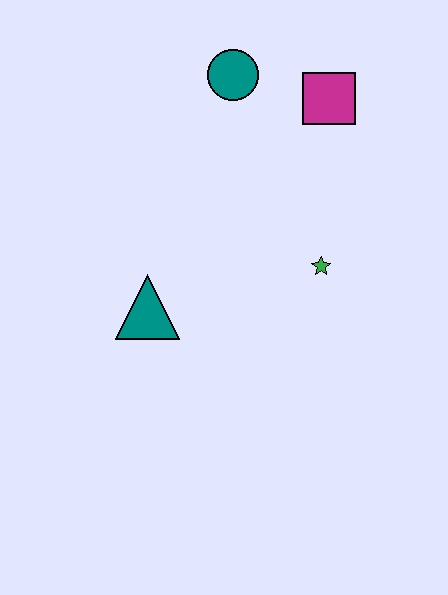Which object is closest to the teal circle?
The magenta square is closest to the teal circle.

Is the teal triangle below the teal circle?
Yes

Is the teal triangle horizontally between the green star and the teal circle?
No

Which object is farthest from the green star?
The teal circle is farthest from the green star.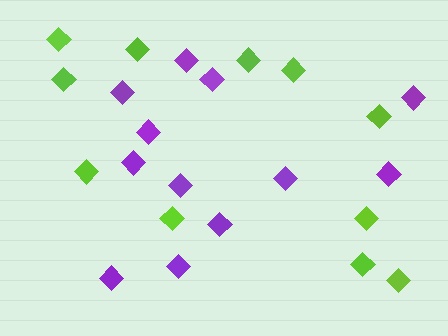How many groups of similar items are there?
There are 2 groups: one group of purple diamonds (12) and one group of lime diamonds (11).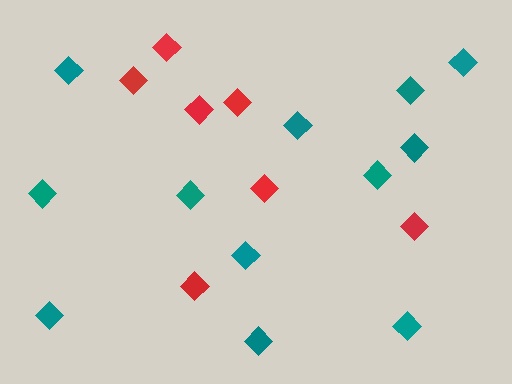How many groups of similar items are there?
There are 2 groups: one group of teal diamonds (12) and one group of red diamonds (7).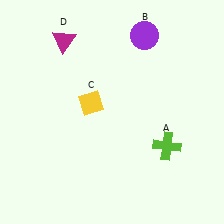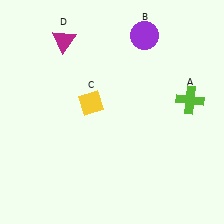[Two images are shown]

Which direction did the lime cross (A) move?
The lime cross (A) moved up.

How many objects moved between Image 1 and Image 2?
1 object moved between the two images.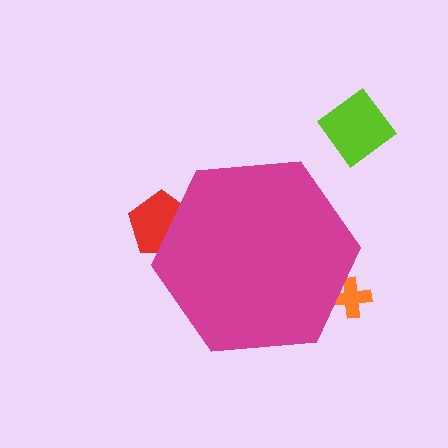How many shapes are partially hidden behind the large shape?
2 shapes are partially hidden.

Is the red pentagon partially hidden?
Yes, the red pentagon is partially hidden behind the magenta hexagon.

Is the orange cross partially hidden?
Yes, the orange cross is partially hidden behind the magenta hexagon.